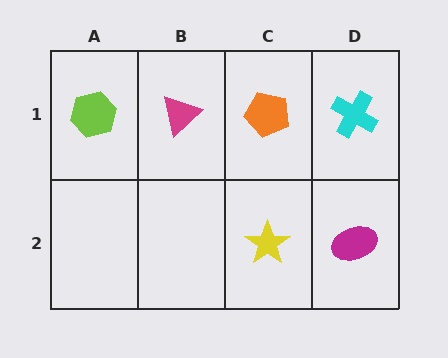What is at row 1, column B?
A magenta triangle.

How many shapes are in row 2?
2 shapes.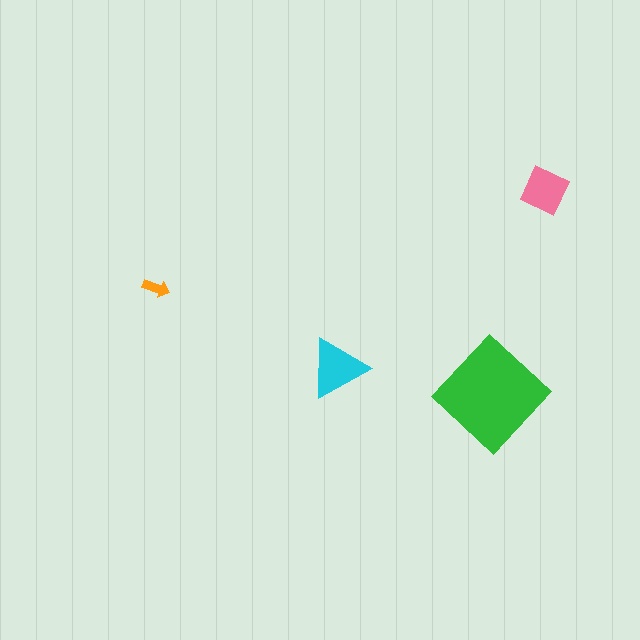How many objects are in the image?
There are 4 objects in the image.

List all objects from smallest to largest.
The orange arrow, the pink square, the cyan triangle, the green diamond.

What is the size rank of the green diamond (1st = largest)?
1st.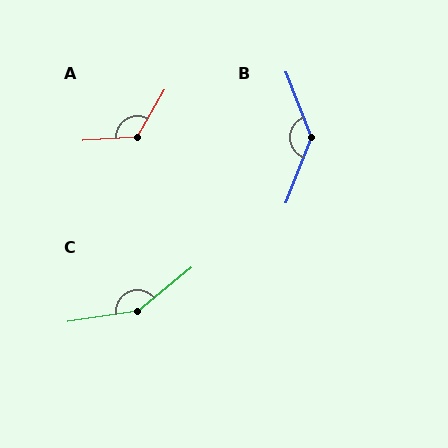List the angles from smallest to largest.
A (124°), B (137°), C (149°).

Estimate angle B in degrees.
Approximately 137 degrees.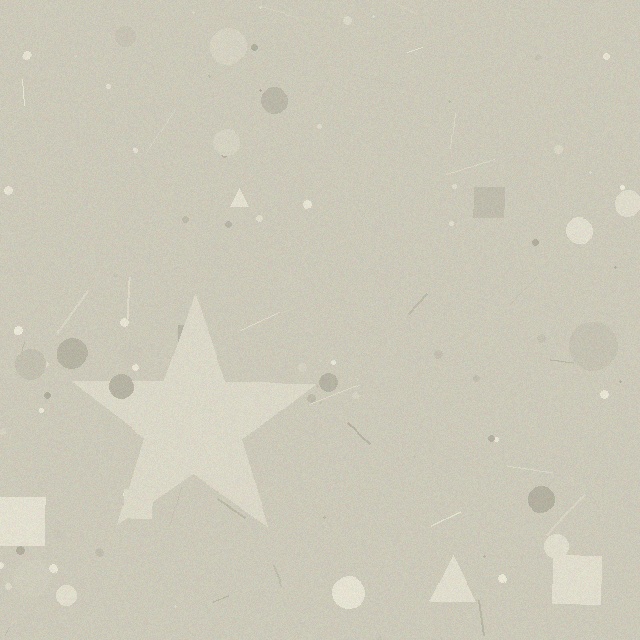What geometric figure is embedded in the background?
A star is embedded in the background.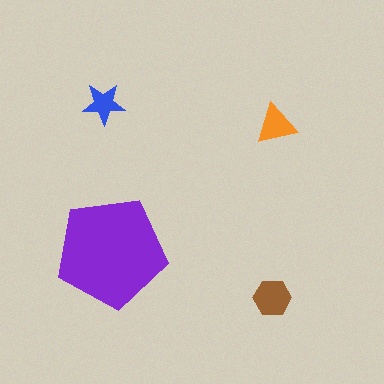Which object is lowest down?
The brown hexagon is bottommost.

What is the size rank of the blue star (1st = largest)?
4th.